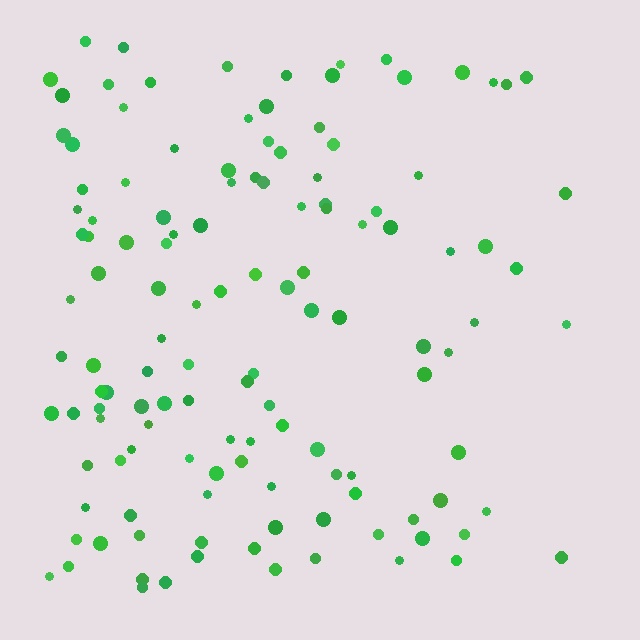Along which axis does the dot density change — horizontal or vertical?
Horizontal.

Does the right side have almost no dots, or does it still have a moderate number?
Still a moderate number, just noticeably fewer than the left.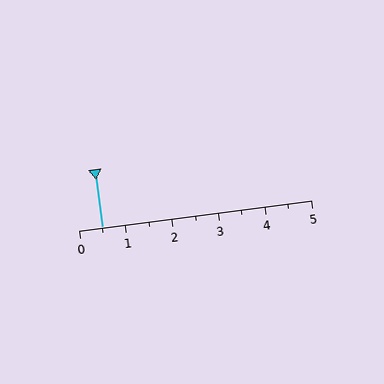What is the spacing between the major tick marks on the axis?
The major ticks are spaced 1 apart.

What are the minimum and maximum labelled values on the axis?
The axis runs from 0 to 5.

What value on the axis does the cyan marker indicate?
The marker indicates approximately 0.5.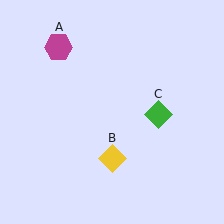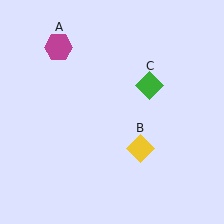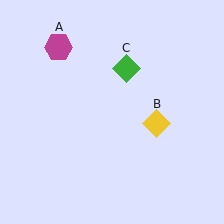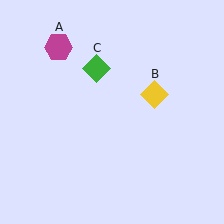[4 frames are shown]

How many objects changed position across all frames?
2 objects changed position: yellow diamond (object B), green diamond (object C).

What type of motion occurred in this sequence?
The yellow diamond (object B), green diamond (object C) rotated counterclockwise around the center of the scene.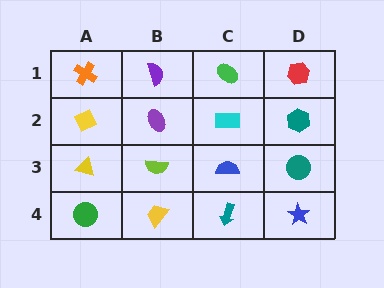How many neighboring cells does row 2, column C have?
4.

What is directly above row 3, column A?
A yellow diamond.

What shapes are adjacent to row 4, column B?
A lime semicircle (row 3, column B), a green circle (row 4, column A), a teal arrow (row 4, column C).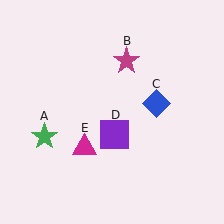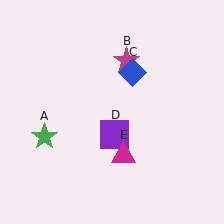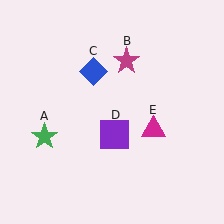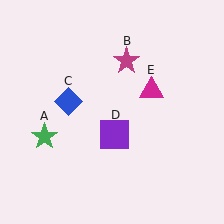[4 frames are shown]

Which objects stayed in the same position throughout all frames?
Green star (object A) and magenta star (object B) and purple square (object D) remained stationary.